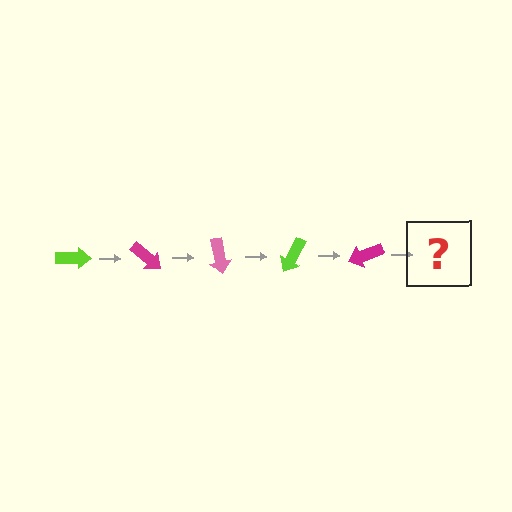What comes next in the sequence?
The next element should be a pink arrow, rotated 200 degrees from the start.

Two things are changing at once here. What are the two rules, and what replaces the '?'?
The two rules are that it rotates 40 degrees each step and the color cycles through lime, magenta, and pink. The '?' should be a pink arrow, rotated 200 degrees from the start.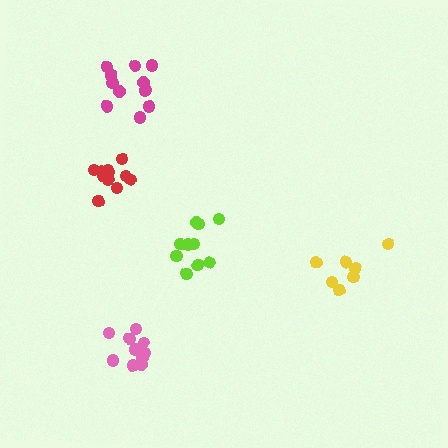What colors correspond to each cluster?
The clusters are colored: pink, red, yellow, lime, magenta.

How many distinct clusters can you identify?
There are 5 distinct clusters.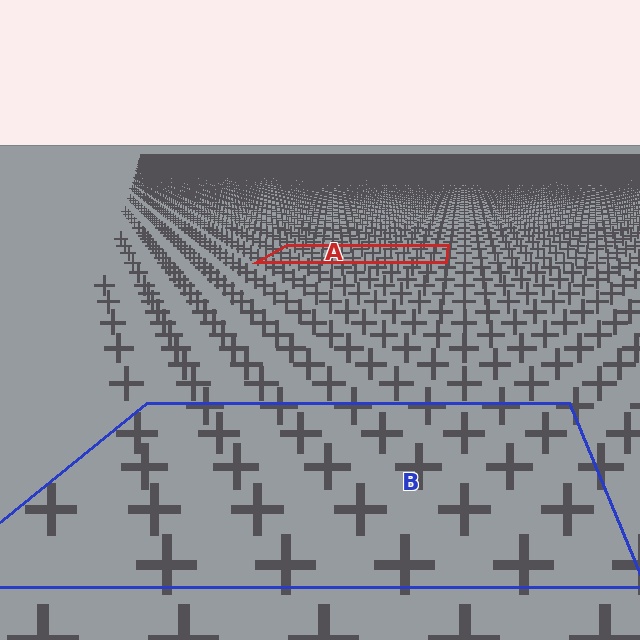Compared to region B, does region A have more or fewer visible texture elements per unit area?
Region A has more texture elements per unit area — they are packed more densely because it is farther away.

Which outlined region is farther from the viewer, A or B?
Region A is farther from the viewer — the texture elements inside it appear smaller and more densely packed.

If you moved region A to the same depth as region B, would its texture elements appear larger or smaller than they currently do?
They would appear larger. At a closer depth, the same texture elements are projected at a bigger on-screen size.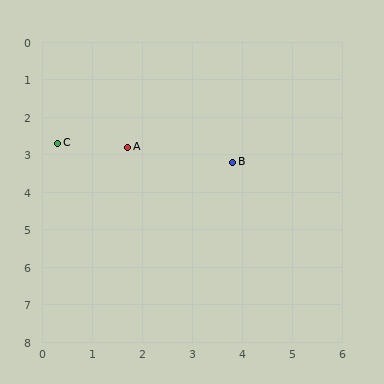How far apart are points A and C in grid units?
Points A and C are about 1.4 grid units apart.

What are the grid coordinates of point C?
Point C is at approximately (0.3, 2.7).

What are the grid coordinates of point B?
Point B is at approximately (3.8, 3.2).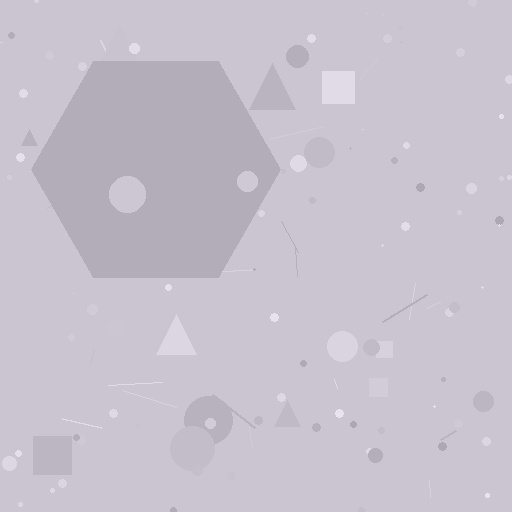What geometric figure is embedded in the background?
A hexagon is embedded in the background.